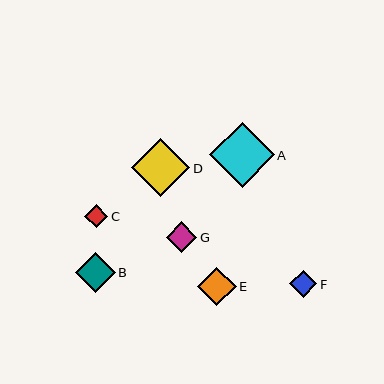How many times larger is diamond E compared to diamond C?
Diamond E is approximately 1.7 times the size of diamond C.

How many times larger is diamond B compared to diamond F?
Diamond B is approximately 1.4 times the size of diamond F.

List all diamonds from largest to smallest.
From largest to smallest: A, D, B, E, G, F, C.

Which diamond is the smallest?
Diamond C is the smallest with a size of approximately 23 pixels.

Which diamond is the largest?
Diamond A is the largest with a size of approximately 65 pixels.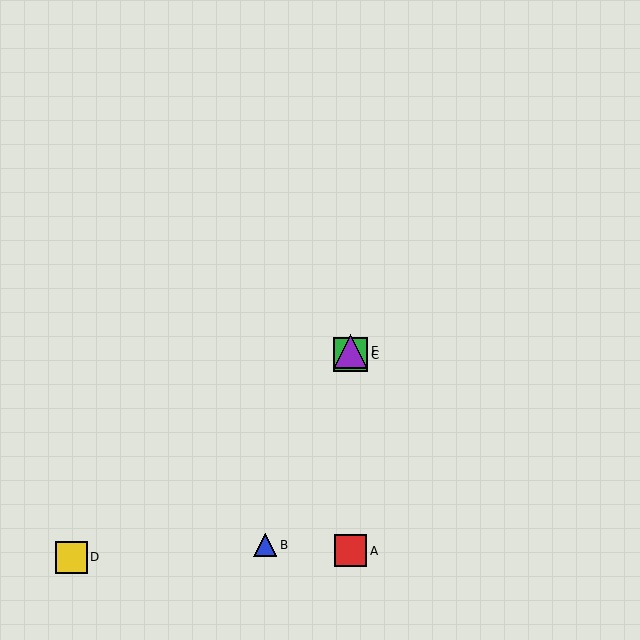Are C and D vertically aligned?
No, C is at x≈351 and D is at x≈71.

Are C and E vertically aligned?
Yes, both are at x≈351.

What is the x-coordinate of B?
Object B is at x≈265.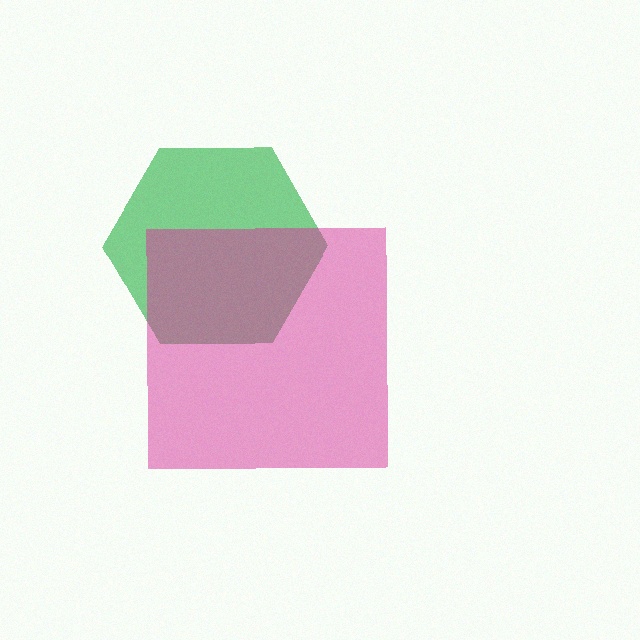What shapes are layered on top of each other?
The layered shapes are: a green hexagon, a magenta square.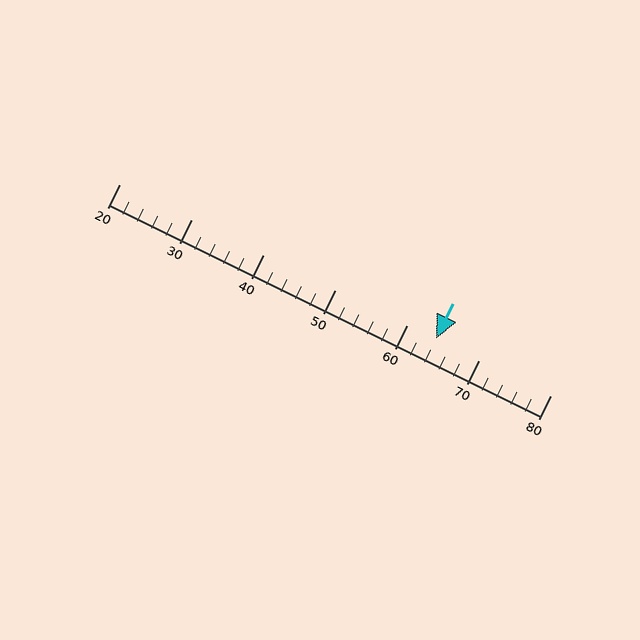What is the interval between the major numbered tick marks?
The major tick marks are spaced 10 units apart.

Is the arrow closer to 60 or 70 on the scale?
The arrow is closer to 60.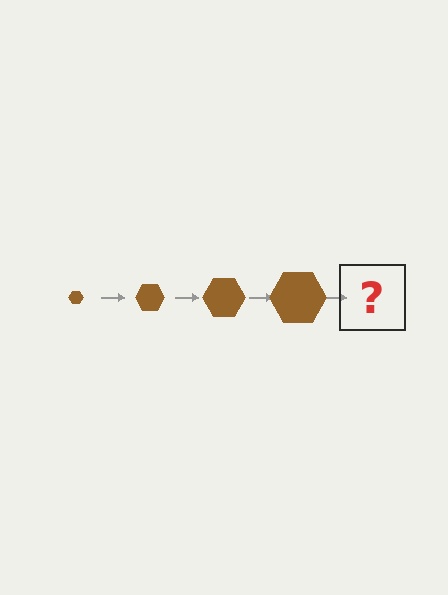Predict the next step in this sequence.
The next step is a brown hexagon, larger than the previous one.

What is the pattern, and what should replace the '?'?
The pattern is that the hexagon gets progressively larger each step. The '?' should be a brown hexagon, larger than the previous one.